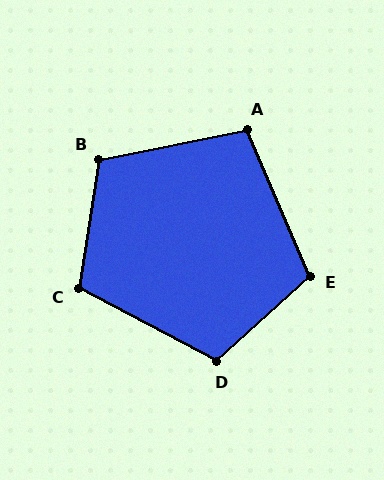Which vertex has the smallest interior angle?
A, at approximately 102 degrees.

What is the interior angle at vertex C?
Approximately 109 degrees (obtuse).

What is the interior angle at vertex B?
Approximately 110 degrees (obtuse).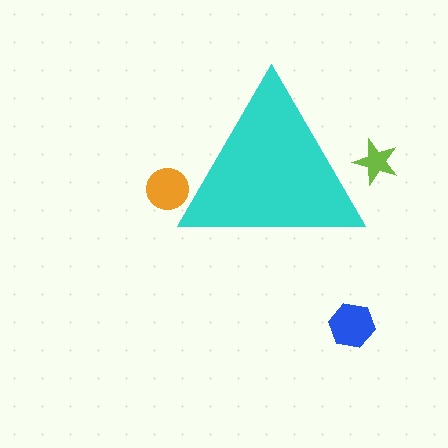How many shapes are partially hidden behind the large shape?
2 shapes are partially hidden.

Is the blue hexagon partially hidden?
No, the blue hexagon is fully visible.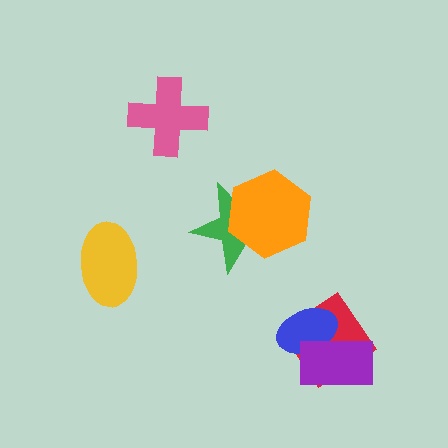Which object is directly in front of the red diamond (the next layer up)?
The blue ellipse is directly in front of the red diamond.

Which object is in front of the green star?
The orange hexagon is in front of the green star.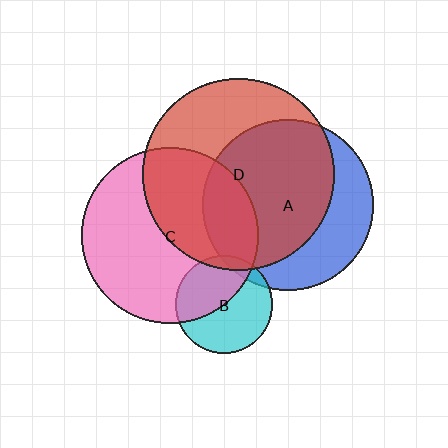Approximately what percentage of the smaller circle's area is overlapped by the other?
Approximately 20%.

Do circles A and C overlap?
Yes.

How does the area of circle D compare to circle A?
Approximately 1.3 times.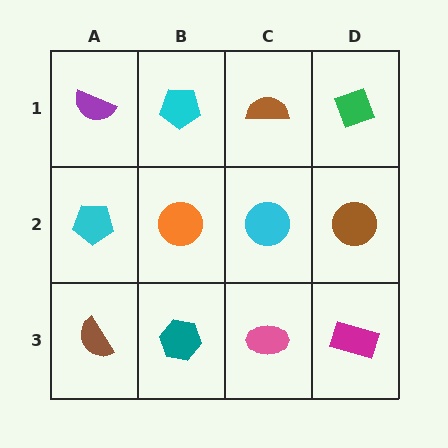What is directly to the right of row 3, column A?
A teal hexagon.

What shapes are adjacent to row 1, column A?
A cyan pentagon (row 2, column A), a cyan pentagon (row 1, column B).